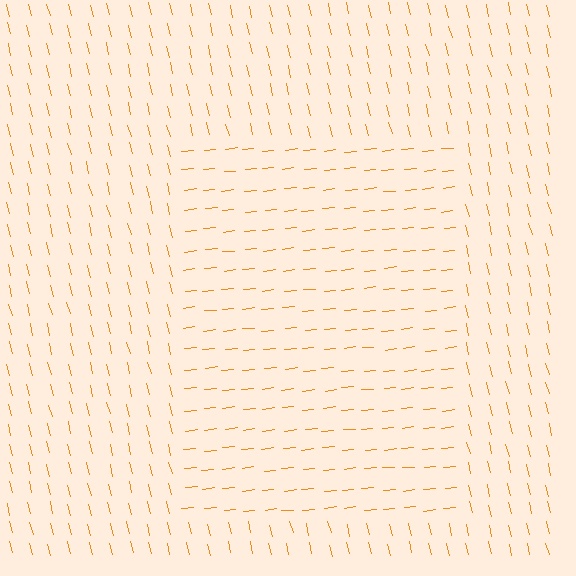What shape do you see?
I see a rectangle.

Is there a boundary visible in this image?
Yes, there is a texture boundary formed by a change in line orientation.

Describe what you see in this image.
The image is filled with small orange line segments. A rectangle region in the image has lines oriented differently from the surrounding lines, creating a visible texture boundary.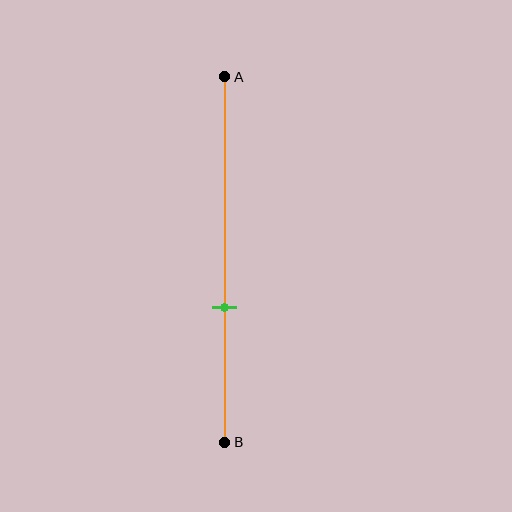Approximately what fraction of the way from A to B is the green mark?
The green mark is approximately 65% of the way from A to B.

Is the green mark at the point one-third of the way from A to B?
No, the mark is at about 65% from A, not at the 33% one-third point.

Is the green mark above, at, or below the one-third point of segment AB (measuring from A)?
The green mark is below the one-third point of segment AB.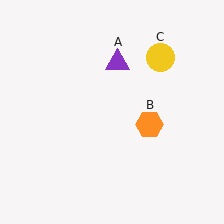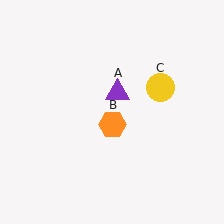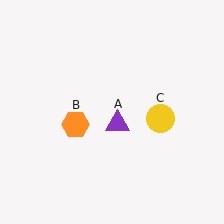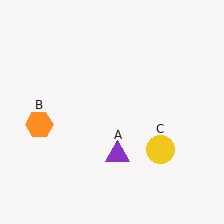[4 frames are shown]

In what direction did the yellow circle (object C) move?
The yellow circle (object C) moved down.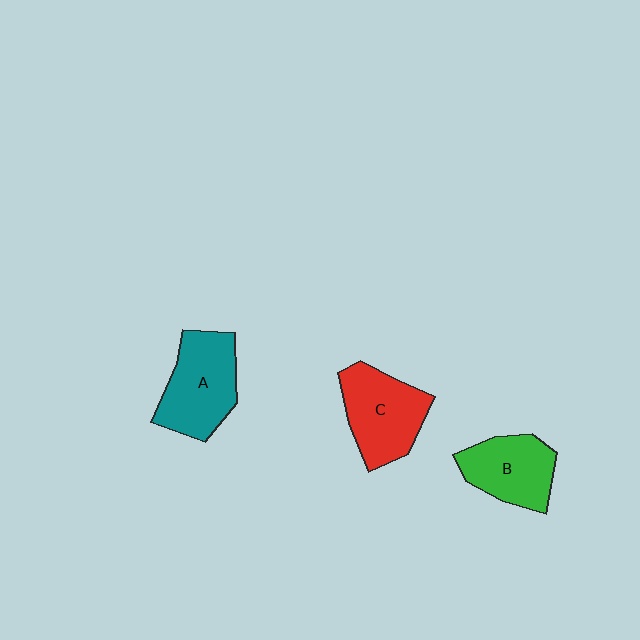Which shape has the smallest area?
Shape B (green).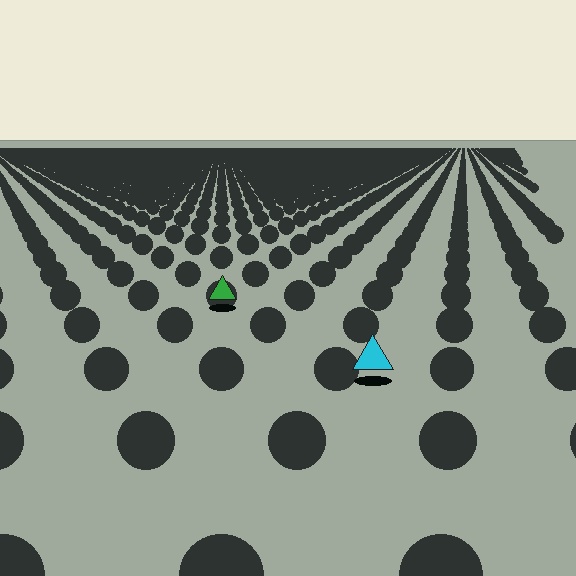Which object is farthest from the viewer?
The green triangle is farthest from the viewer. It appears smaller and the ground texture around it is denser.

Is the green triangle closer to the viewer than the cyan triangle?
No. The cyan triangle is closer — you can tell from the texture gradient: the ground texture is coarser near it.